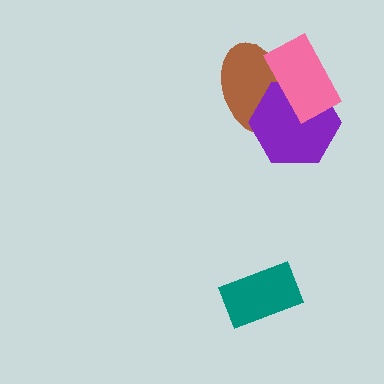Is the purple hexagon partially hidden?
Yes, it is partially covered by another shape.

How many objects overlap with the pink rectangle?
2 objects overlap with the pink rectangle.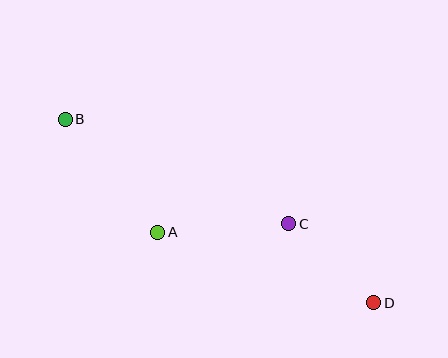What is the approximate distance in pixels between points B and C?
The distance between B and C is approximately 247 pixels.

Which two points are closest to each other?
Points C and D are closest to each other.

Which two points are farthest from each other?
Points B and D are farthest from each other.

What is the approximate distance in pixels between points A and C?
The distance between A and C is approximately 131 pixels.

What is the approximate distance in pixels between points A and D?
The distance between A and D is approximately 227 pixels.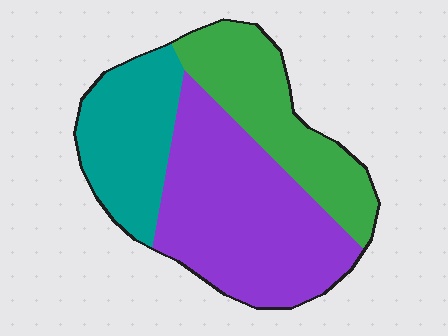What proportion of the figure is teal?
Teal takes up between a sixth and a third of the figure.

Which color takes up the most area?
Purple, at roughly 45%.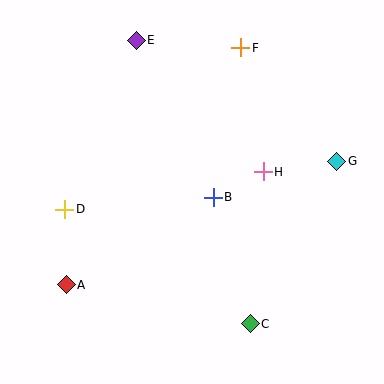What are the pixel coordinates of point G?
Point G is at (337, 161).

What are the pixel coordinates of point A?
Point A is at (66, 285).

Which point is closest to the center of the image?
Point B at (213, 197) is closest to the center.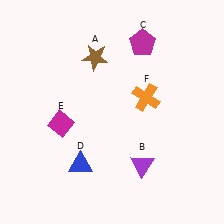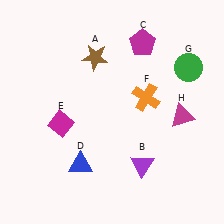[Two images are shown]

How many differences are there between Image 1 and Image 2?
There are 2 differences between the two images.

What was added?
A green circle (G), a magenta triangle (H) were added in Image 2.